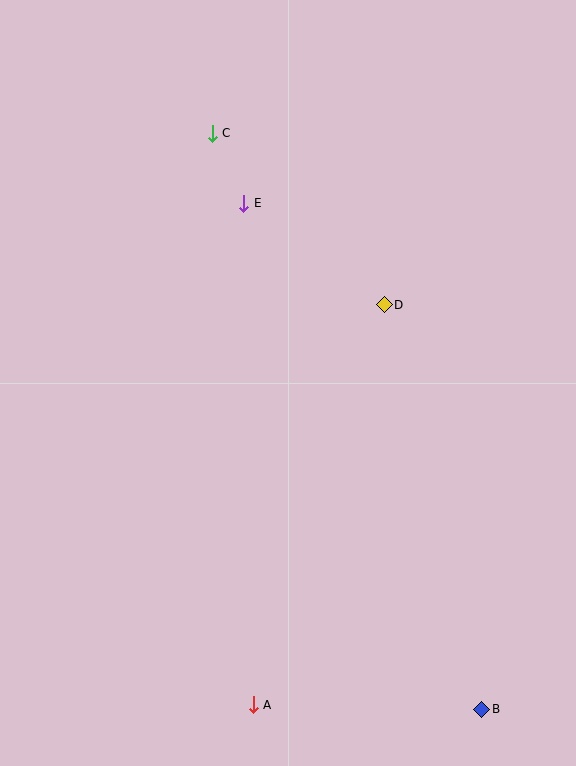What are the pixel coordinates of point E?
Point E is at (244, 203).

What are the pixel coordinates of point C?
Point C is at (212, 133).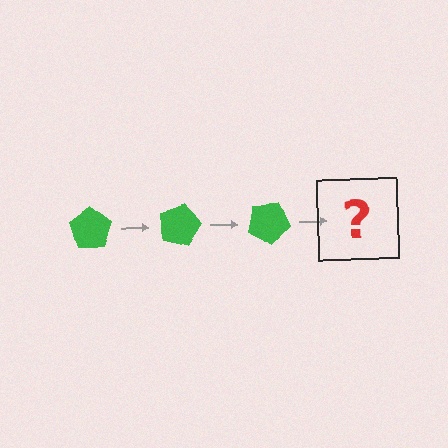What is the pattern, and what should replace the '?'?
The pattern is that the pentagon rotates 15 degrees each step. The '?' should be a green pentagon rotated 45 degrees.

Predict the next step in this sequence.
The next step is a green pentagon rotated 45 degrees.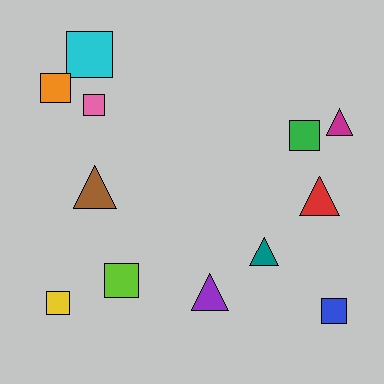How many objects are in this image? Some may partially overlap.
There are 12 objects.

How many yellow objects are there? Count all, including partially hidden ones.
There is 1 yellow object.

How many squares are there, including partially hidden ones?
There are 7 squares.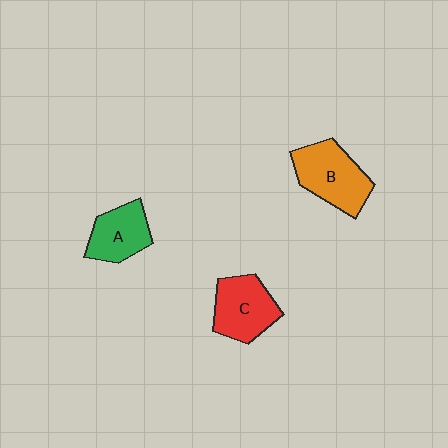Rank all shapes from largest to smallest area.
From largest to smallest: B (orange), C (red), A (green).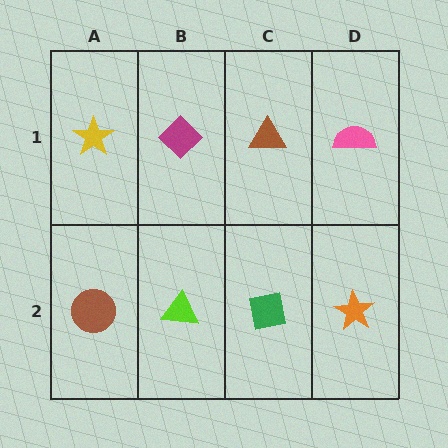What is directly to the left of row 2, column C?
A lime triangle.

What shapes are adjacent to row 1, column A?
A brown circle (row 2, column A), a magenta diamond (row 1, column B).